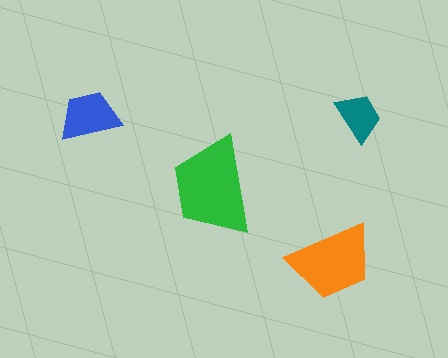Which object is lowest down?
The orange trapezoid is bottommost.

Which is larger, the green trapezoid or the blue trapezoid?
The green one.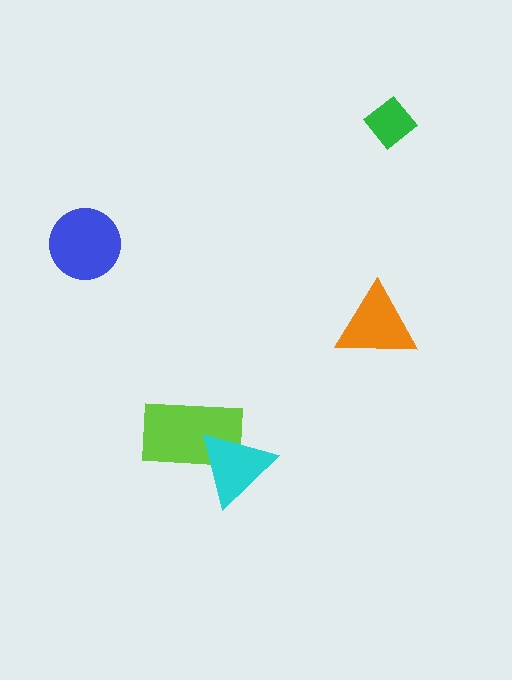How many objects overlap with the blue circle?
0 objects overlap with the blue circle.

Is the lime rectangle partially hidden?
Yes, it is partially covered by another shape.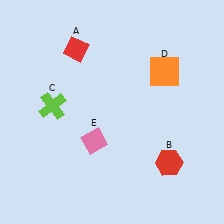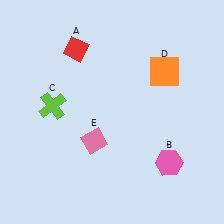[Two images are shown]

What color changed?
The hexagon (B) changed from red in Image 1 to pink in Image 2.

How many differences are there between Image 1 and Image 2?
There is 1 difference between the two images.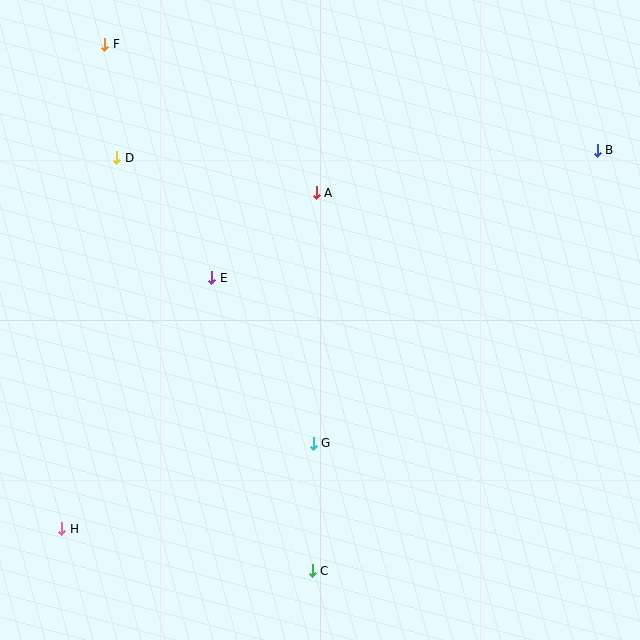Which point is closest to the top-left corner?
Point F is closest to the top-left corner.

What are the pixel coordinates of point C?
Point C is at (312, 571).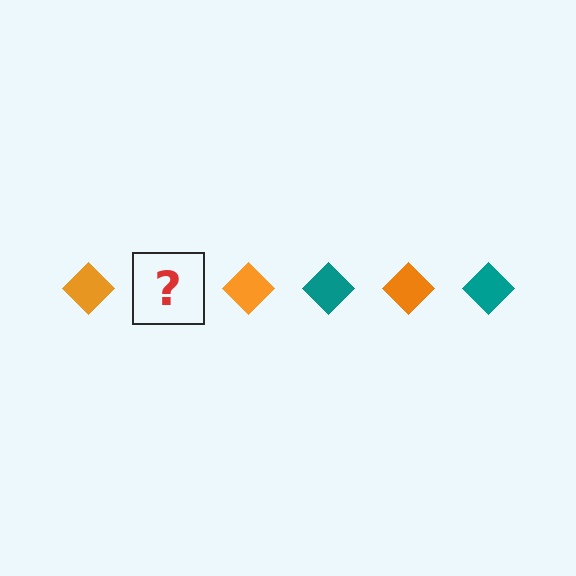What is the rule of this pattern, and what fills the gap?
The rule is that the pattern cycles through orange, teal diamonds. The gap should be filled with a teal diamond.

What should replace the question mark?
The question mark should be replaced with a teal diamond.